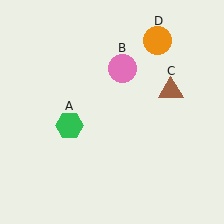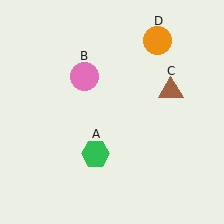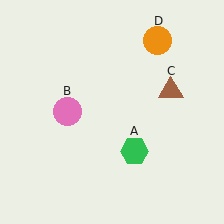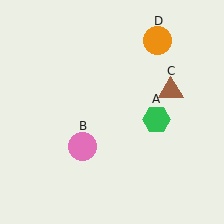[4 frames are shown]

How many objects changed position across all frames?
2 objects changed position: green hexagon (object A), pink circle (object B).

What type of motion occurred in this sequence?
The green hexagon (object A), pink circle (object B) rotated counterclockwise around the center of the scene.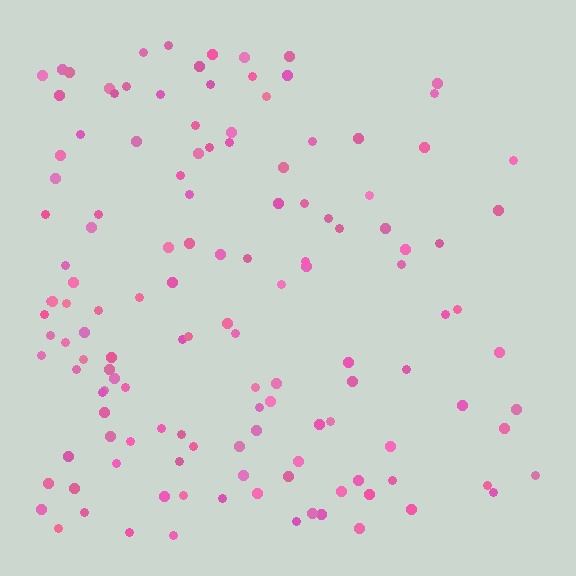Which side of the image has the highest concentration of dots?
The left.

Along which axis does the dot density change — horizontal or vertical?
Horizontal.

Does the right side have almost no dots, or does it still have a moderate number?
Still a moderate number, just noticeably fewer than the left.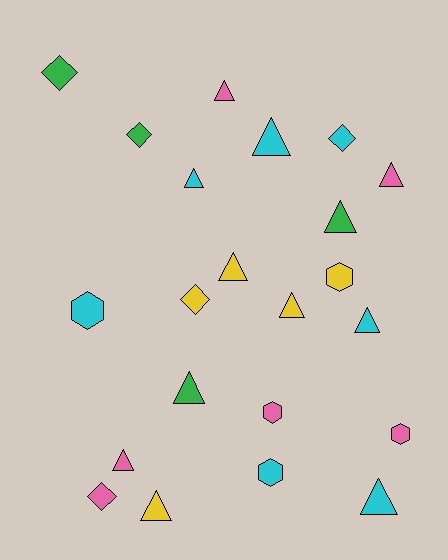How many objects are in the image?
There are 22 objects.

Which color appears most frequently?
Cyan, with 7 objects.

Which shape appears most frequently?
Triangle, with 12 objects.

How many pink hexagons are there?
There are 2 pink hexagons.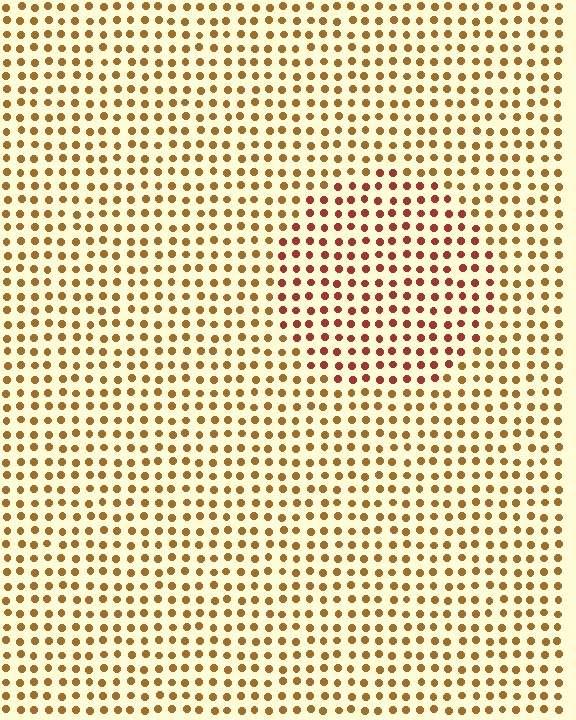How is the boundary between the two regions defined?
The boundary is defined purely by a slight shift in hue (about 31 degrees). Spacing, size, and orientation are identical on both sides.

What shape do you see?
I see a circle.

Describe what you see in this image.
The image is filled with small brown elements in a uniform arrangement. A circle-shaped region is visible where the elements are tinted to a slightly different hue, forming a subtle color boundary.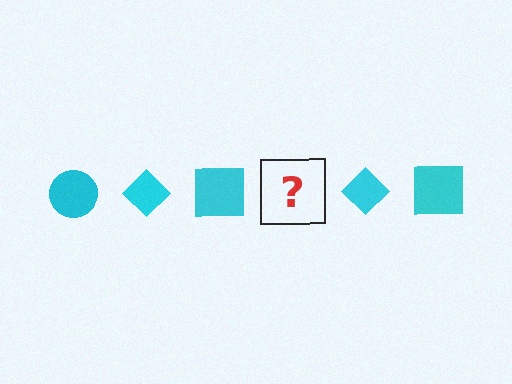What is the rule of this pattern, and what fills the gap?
The rule is that the pattern cycles through circle, diamond, square shapes in cyan. The gap should be filled with a cyan circle.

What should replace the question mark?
The question mark should be replaced with a cyan circle.